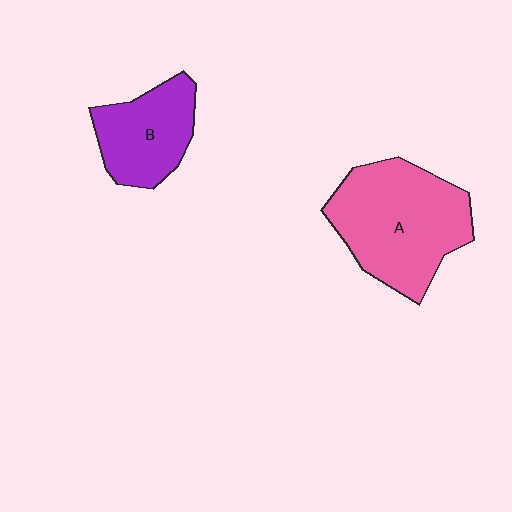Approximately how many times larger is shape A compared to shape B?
Approximately 1.7 times.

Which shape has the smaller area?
Shape B (purple).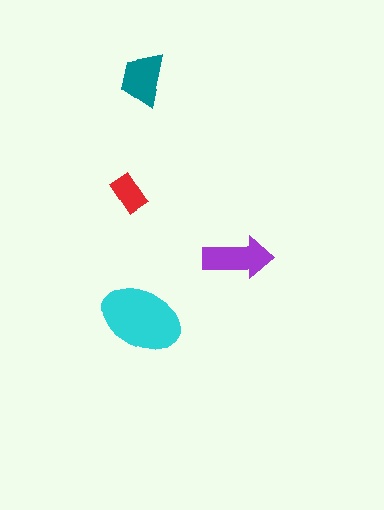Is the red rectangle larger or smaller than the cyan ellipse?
Smaller.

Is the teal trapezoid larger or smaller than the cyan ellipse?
Smaller.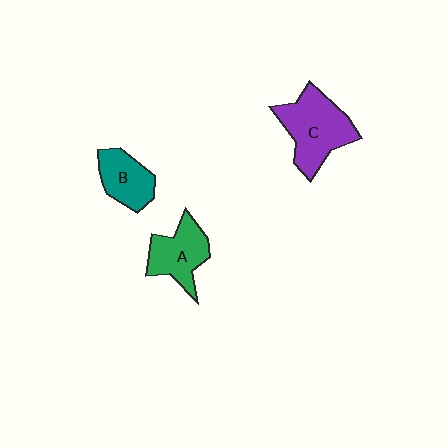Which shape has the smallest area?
Shape B (teal).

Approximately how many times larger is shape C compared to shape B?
Approximately 1.6 times.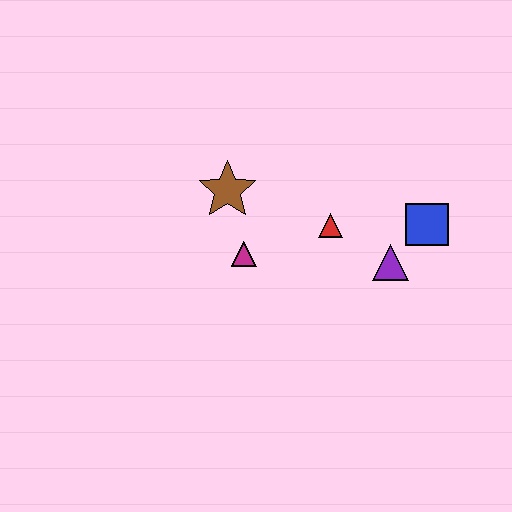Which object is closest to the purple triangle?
The blue square is closest to the purple triangle.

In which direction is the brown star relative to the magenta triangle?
The brown star is above the magenta triangle.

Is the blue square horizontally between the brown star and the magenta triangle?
No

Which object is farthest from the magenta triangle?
The blue square is farthest from the magenta triangle.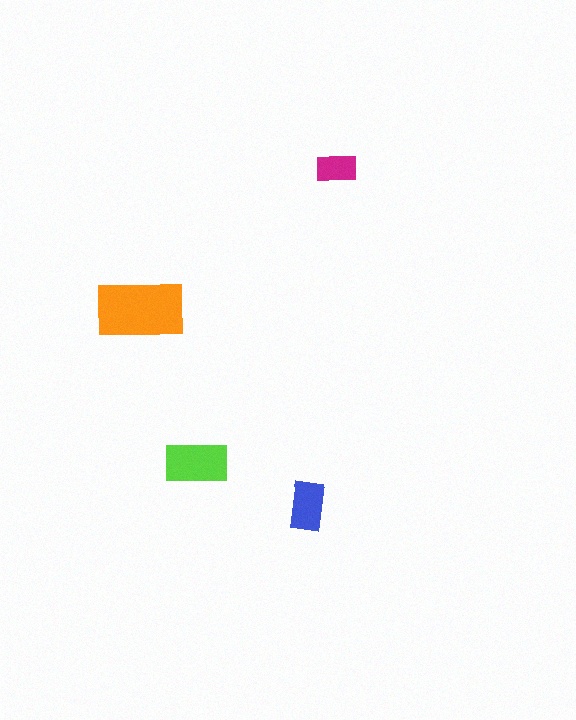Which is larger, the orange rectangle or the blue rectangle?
The orange one.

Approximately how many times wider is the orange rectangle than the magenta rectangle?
About 2 times wider.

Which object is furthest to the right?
The magenta rectangle is rightmost.